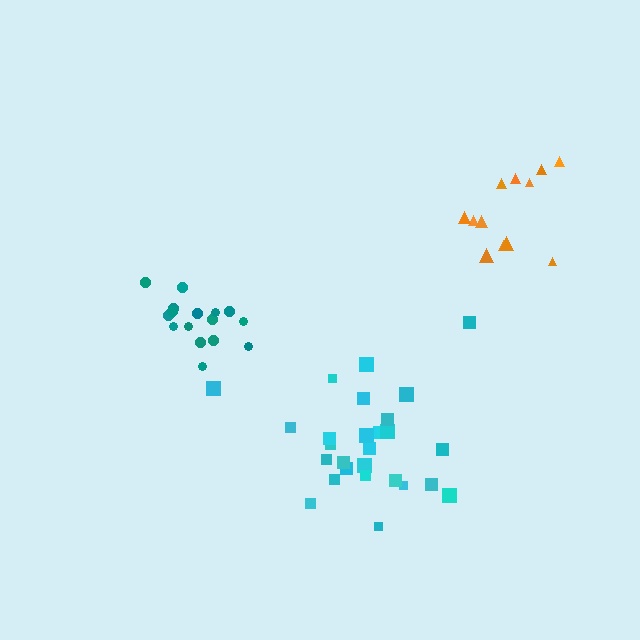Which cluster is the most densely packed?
Teal.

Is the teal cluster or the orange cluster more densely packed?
Teal.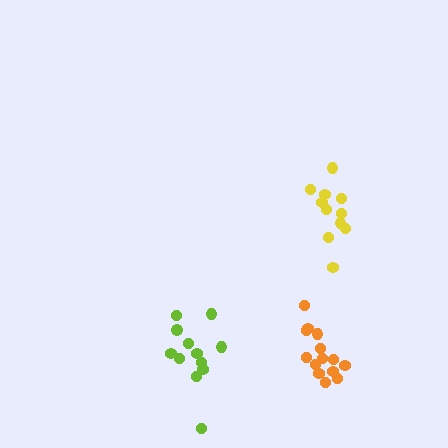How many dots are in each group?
Group 1: 12 dots, Group 2: 11 dots, Group 3: 14 dots (37 total).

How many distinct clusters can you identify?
There are 3 distinct clusters.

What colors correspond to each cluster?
The clusters are colored: lime, yellow, orange.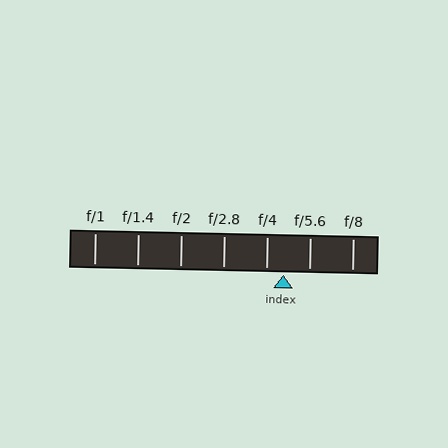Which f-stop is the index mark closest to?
The index mark is closest to f/4.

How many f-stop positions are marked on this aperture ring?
There are 7 f-stop positions marked.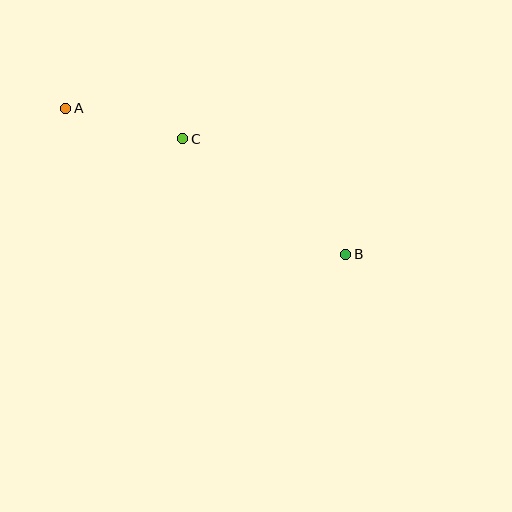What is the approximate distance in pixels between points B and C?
The distance between B and C is approximately 200 pixels.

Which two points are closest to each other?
Points A and C are closest to each other.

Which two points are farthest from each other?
Points A and B are farthest from each other.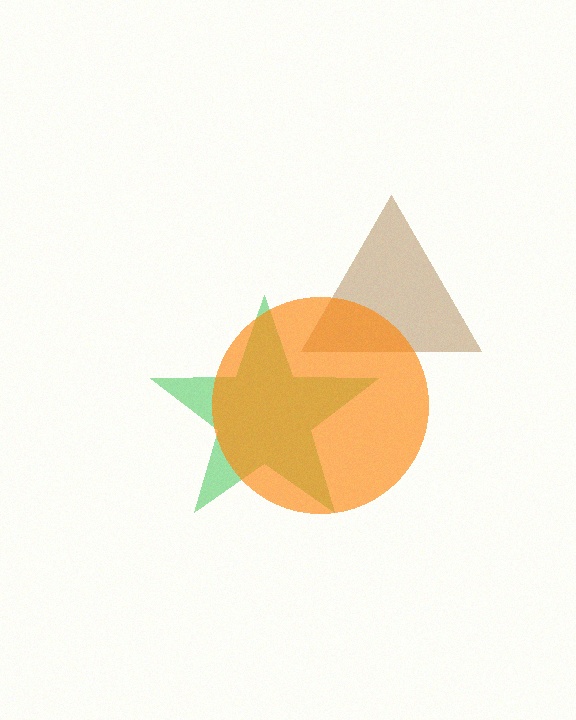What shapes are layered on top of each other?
The layered shapes are: a brown triangle, a green star, an orange circle.